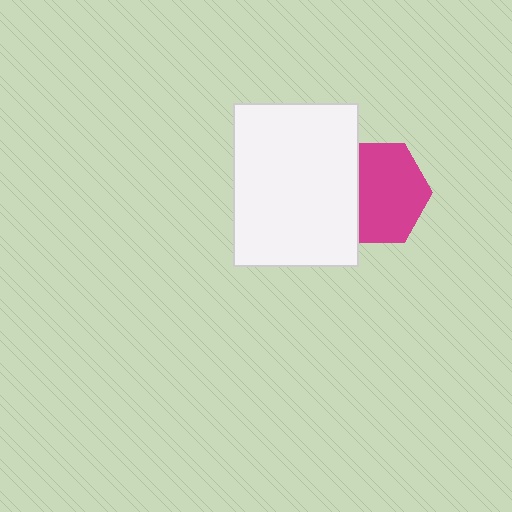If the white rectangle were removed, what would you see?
You would see the complete magenta hexagon.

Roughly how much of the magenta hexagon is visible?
Most of it is visible (roughly 69%).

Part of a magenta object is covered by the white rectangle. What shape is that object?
It is a hexagon.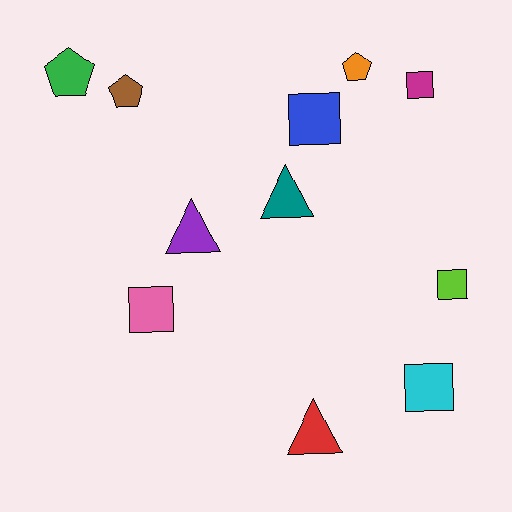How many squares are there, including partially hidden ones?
There are 5 squares.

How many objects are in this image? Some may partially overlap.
There are 11 objects.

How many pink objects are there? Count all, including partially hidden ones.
There is 1 pink object.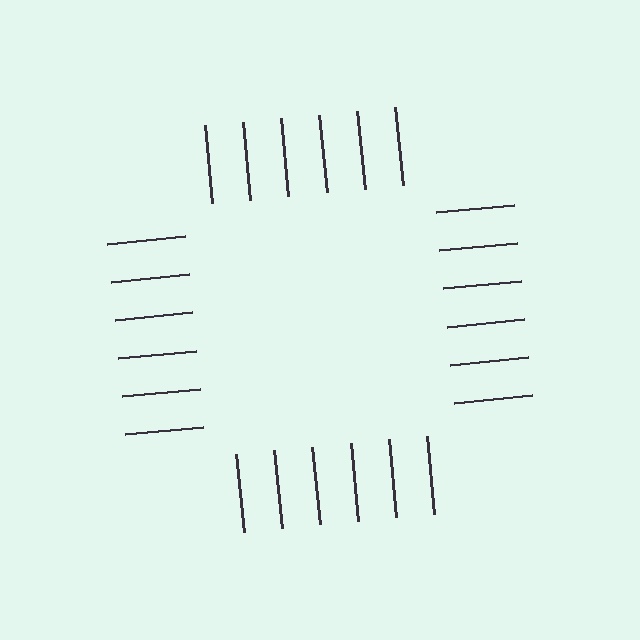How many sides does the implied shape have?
4 sides — the line-ends trace a square.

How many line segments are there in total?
24 — 6 along each of the 4 edges.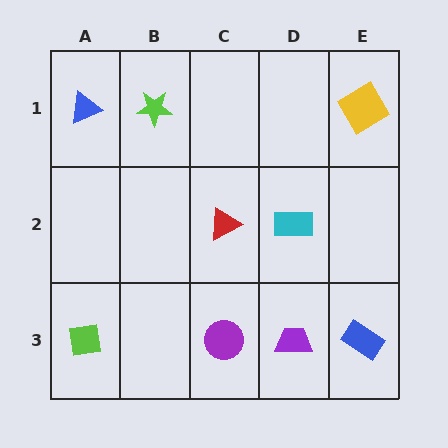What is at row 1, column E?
A yellow diamond.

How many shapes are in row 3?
4 shapes.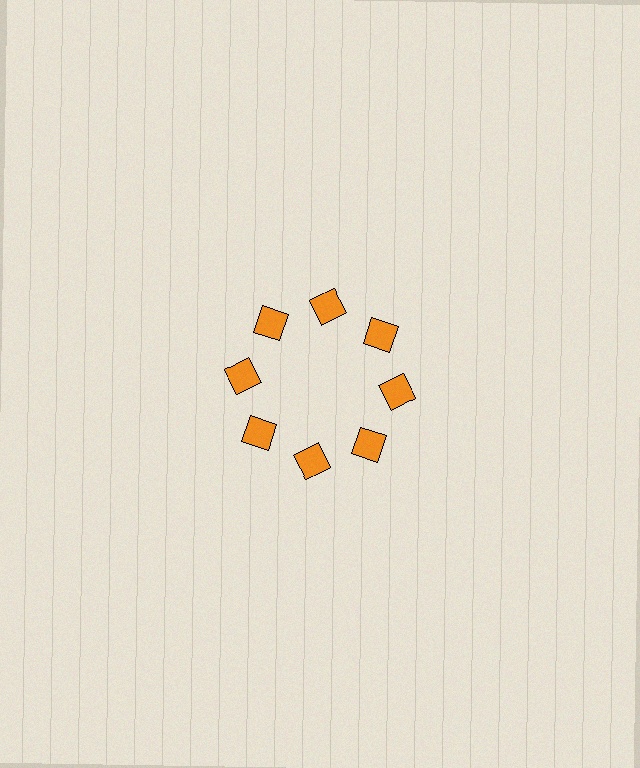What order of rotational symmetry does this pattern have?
This pattern has 8-fold rotational symmetry.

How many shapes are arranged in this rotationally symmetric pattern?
There are 8 shapes, arranged in 8 groups of 1.